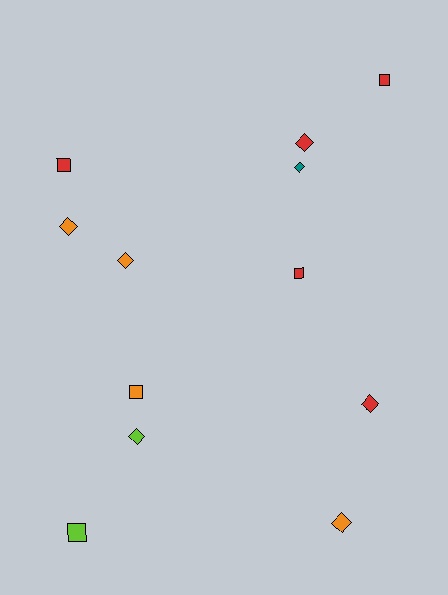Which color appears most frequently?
Red, with 5 objects.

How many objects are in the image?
There are 12 objects.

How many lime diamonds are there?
There is 1 lime diamond.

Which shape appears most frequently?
Diamond, with 7 objects.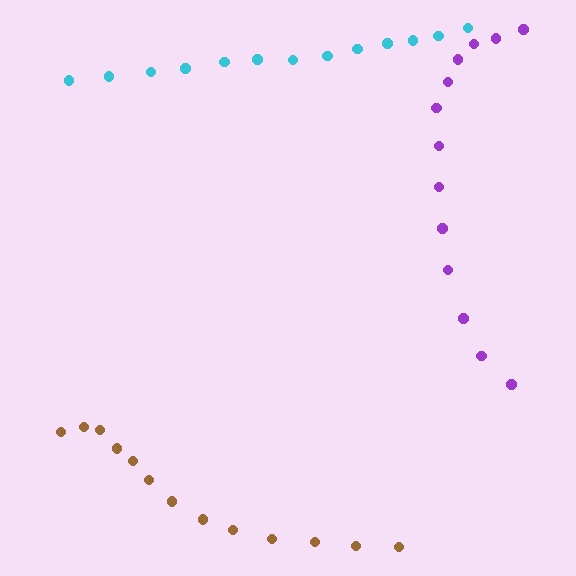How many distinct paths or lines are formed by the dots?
There are 3 distinct paths.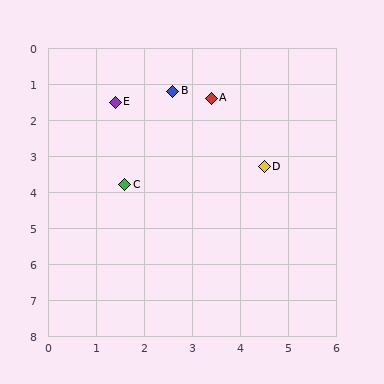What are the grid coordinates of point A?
Point A is at approximately (3.4, 1.4).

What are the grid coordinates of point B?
Point B is at approximately (2.6, 1.2).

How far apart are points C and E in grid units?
Points C and E are about 2.3 grid units apart.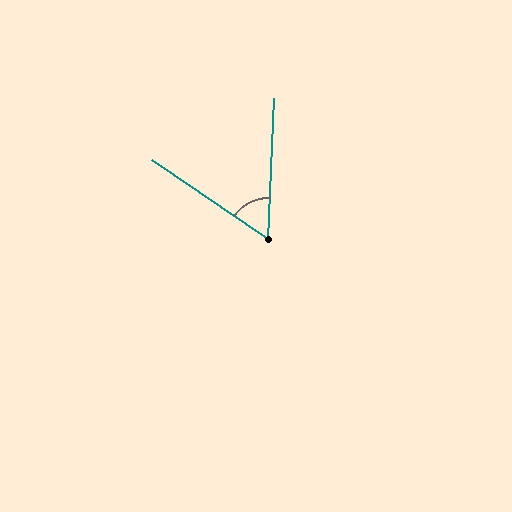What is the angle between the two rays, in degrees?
Approximately 58 degrees.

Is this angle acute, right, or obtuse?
It is acute.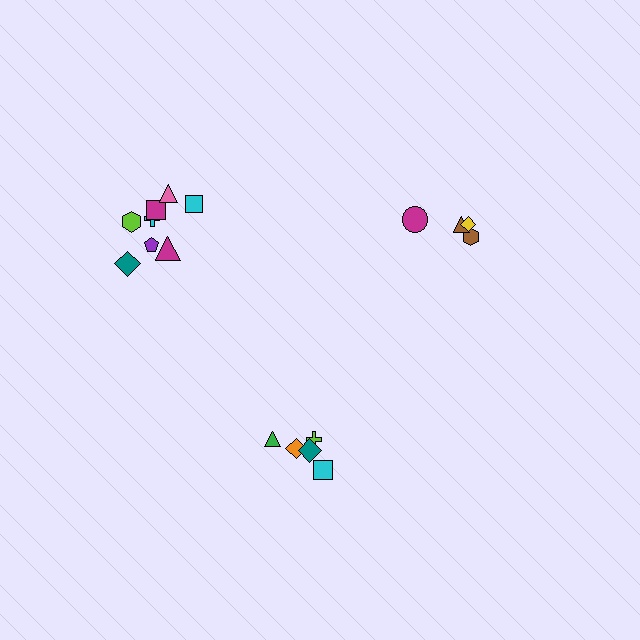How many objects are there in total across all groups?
There are 17 objects.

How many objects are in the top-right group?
There are 4 objects.